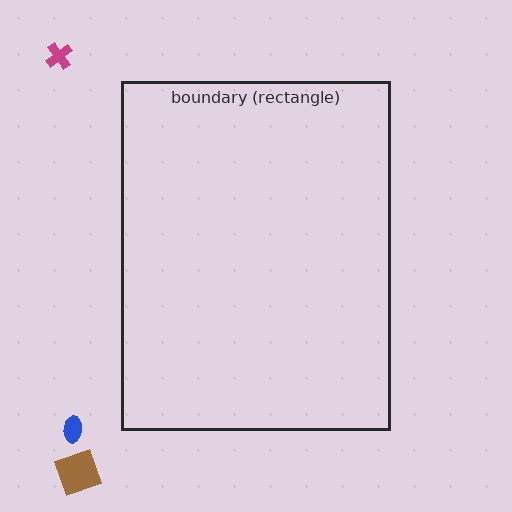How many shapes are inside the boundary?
0 inside, 3 outside.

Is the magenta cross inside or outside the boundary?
Outside.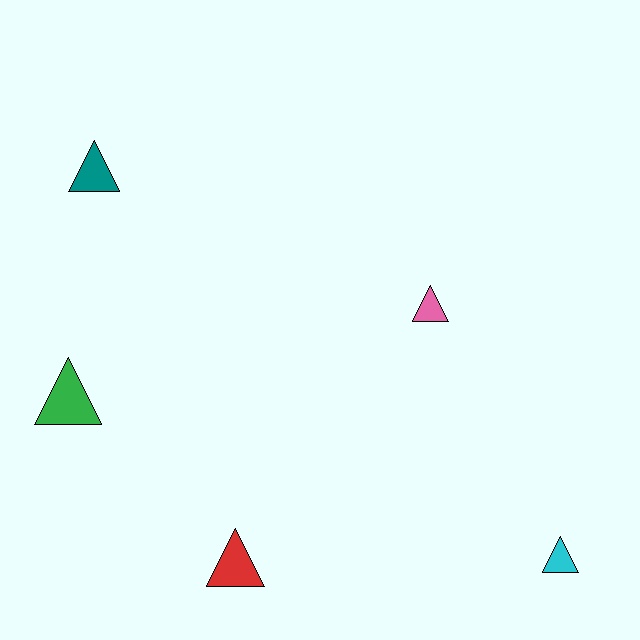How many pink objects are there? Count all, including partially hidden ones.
There is 1 pink object.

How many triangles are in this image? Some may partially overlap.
There are 5 triangles.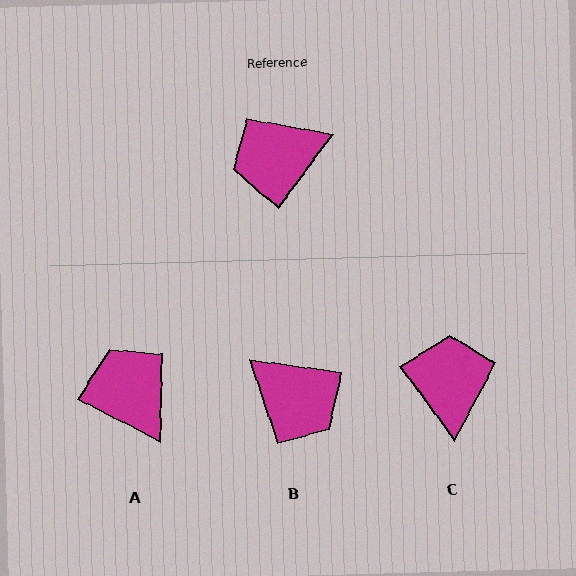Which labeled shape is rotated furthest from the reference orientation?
B, about 119 degrees away.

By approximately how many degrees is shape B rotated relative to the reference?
Approximately 119 degrees counter-clockwise.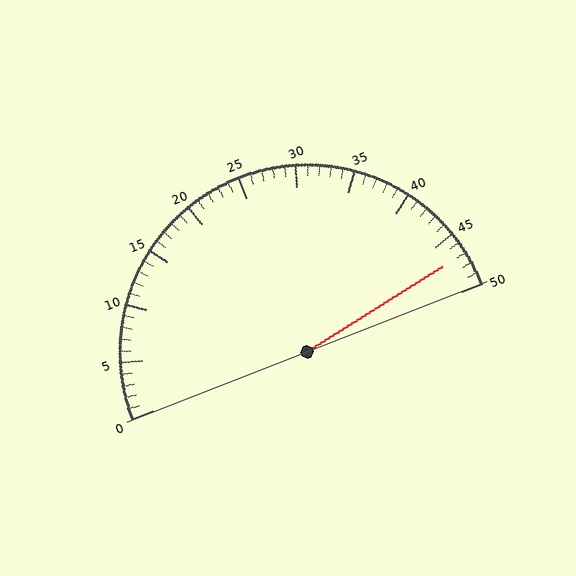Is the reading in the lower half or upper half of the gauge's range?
The reading is in the upper half of the range (0 to 50).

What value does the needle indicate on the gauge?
The needle indicates approximately 47.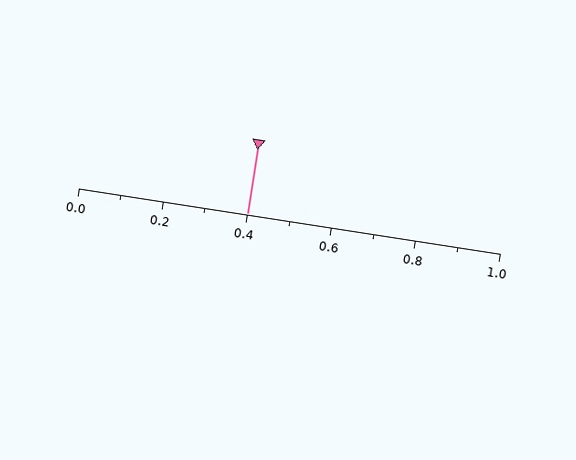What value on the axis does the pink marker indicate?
The marker indicates approximately 0.4.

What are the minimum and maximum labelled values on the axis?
The axis runs from 0.0 to 1.0.